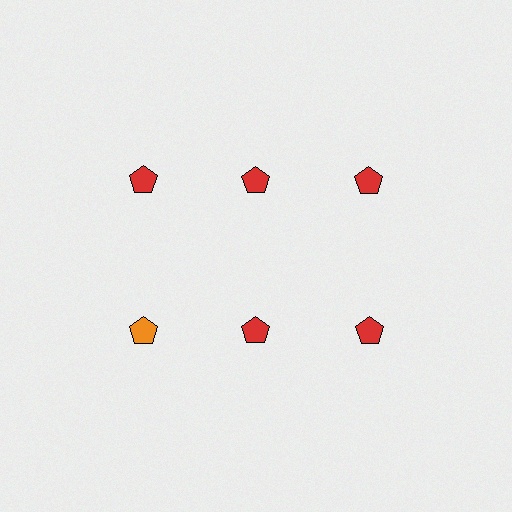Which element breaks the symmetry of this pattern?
The orange pentagon in the second row, leftmost column breaks the symmetry. All other shapes are red pentagons.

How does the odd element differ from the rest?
It has a different color: orange instead of red.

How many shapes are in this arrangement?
There are 6 shapes arranged in a grid pattern.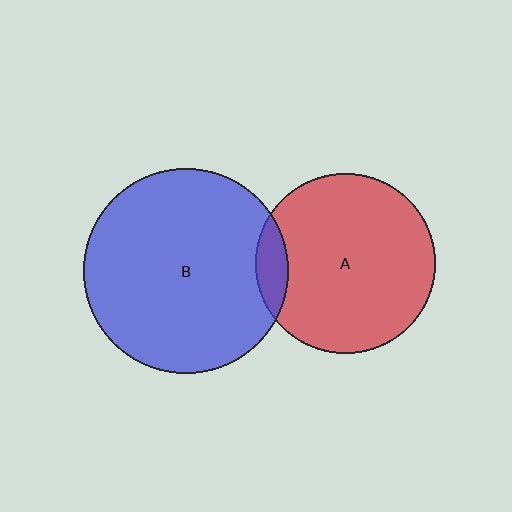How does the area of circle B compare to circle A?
Approximately 1.3 times.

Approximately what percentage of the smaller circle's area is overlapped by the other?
Approximately 10%.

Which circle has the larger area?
Circle B (blue).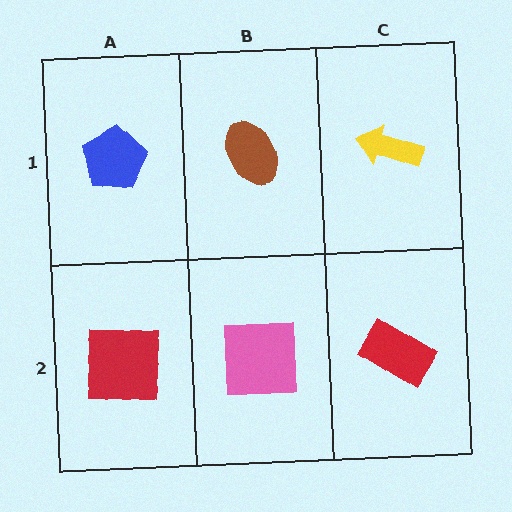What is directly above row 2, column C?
A yellow arrow.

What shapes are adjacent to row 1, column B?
A pink square (row 2, column B), a blue pentagon (row 1, column A), a yellow arrow (row 1, column C).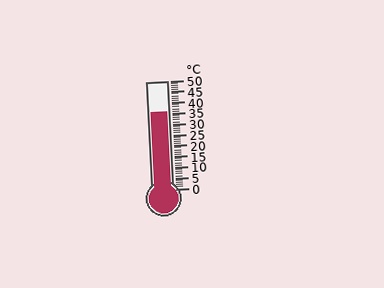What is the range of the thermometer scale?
The thermometer scale ranges from 0°C to 50°C.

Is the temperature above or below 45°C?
The temperature is below 45°C.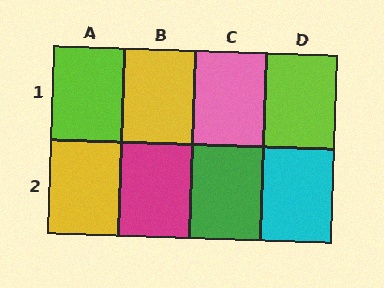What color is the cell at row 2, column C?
Green.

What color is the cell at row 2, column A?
Yellow.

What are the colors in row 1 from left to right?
Lime, yellow, pink, lime.